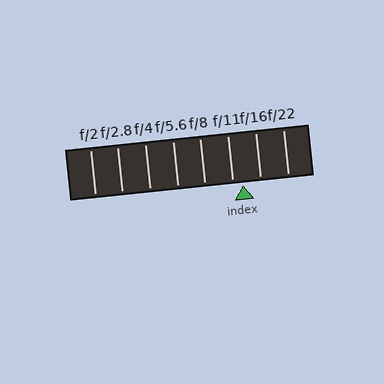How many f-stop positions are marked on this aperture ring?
There are 8 f-stop positions marked.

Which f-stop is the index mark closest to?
The index mark is closest to f/11.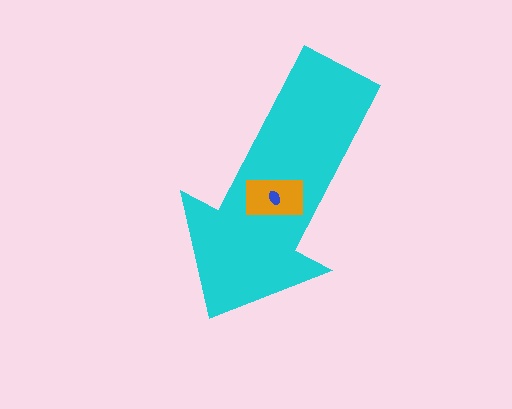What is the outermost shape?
The cyan arrow.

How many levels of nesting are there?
3.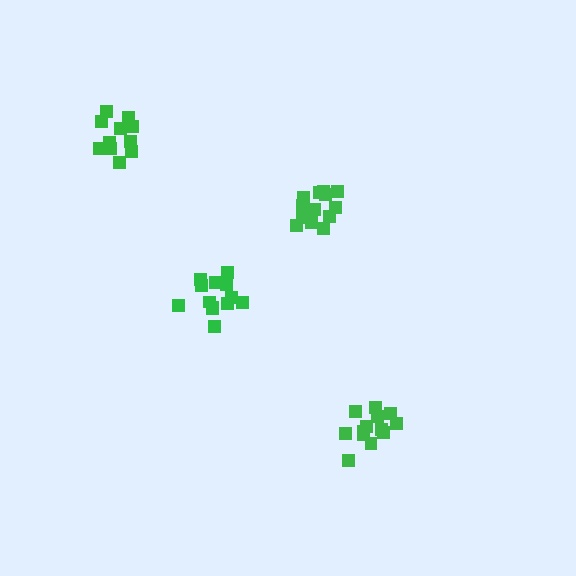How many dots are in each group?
Group 1: 13 dots, Group 2: 13 dots, Group 3: 15 dots, Group 4: 11 dots (52 total).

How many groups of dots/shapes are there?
There are 4 groups.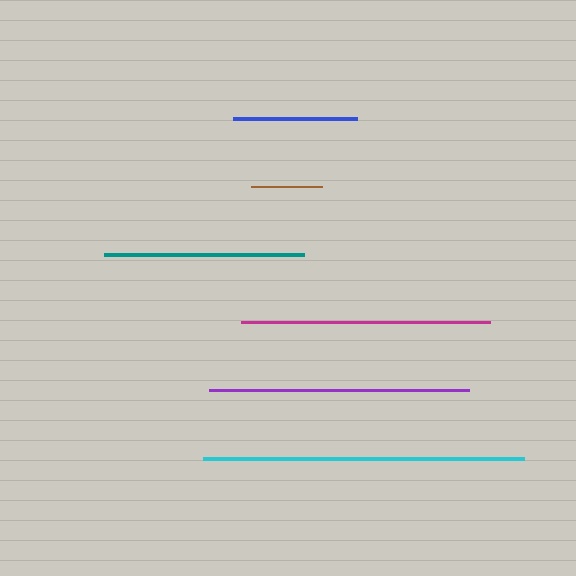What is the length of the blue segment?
The blue segment is approximately 125 pixels long.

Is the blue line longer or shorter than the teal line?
The teal line is longer than the blue line.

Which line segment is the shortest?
The brown line is the shortest at approximately 71 pixels.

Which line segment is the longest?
The cyan line is the longest at approximately 321 pixels.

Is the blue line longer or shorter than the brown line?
The blue line is longer than the brown line.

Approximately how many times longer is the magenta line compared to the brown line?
The magenta line is approximately 3.5 times the length of the brown line.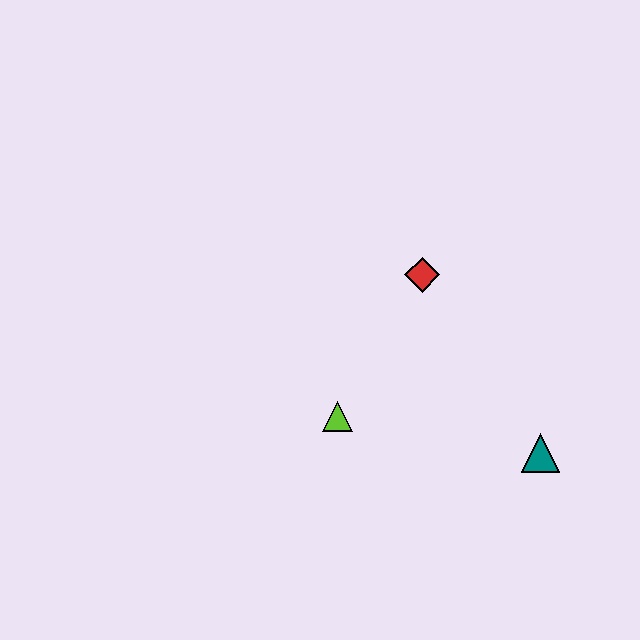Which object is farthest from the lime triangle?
The teal triangle is farthest from the lime triangle.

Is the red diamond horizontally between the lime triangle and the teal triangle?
Yes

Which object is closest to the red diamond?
The lime triangle is closest to the red diamond.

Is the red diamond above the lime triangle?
Yes